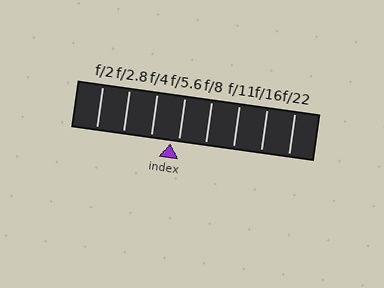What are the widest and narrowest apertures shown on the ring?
The widest aperture shown is f/2 and the narrowest is f/22.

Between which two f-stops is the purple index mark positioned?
The index mark is between f/4 and f/5.6.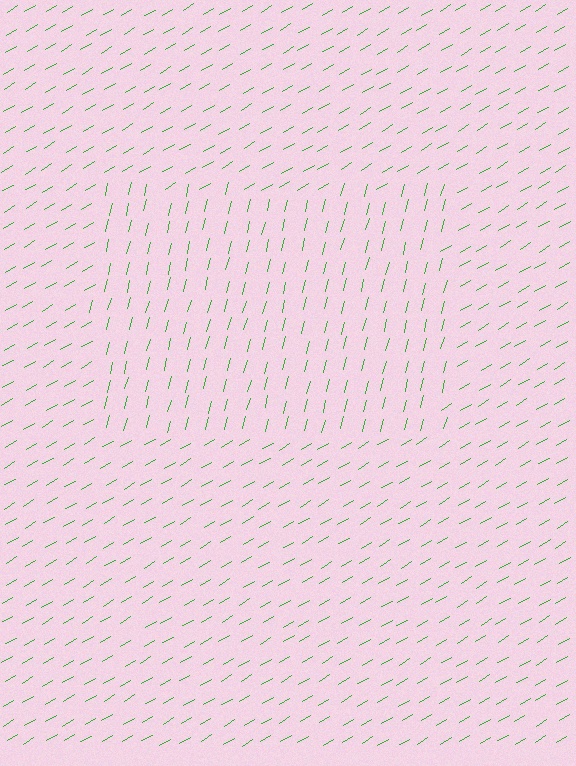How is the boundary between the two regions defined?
The boundary is defined purely by a change in line orientation (approximately 45 degrees difference). All lines are the same color and thickness.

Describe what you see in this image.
The image is filled with small green line segments. A rectangle region in the image has lines oriented differently from the surrounding lines, creating a visible texture boundary.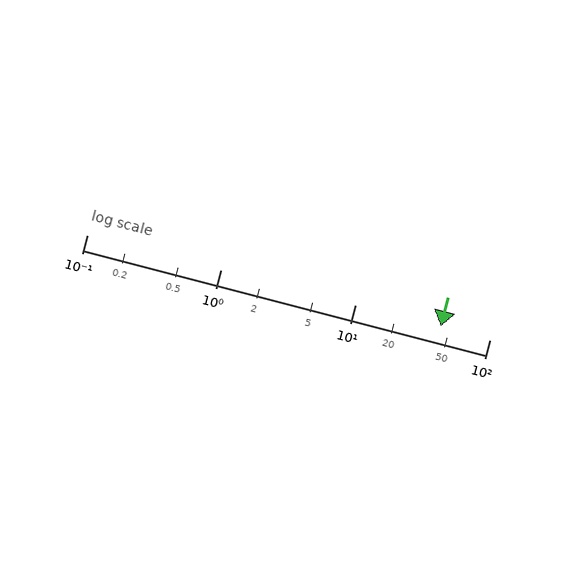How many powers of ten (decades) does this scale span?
The scale spans 3 decades, from 0.1 to 100.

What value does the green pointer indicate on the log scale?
The pointer indicates approximately 43.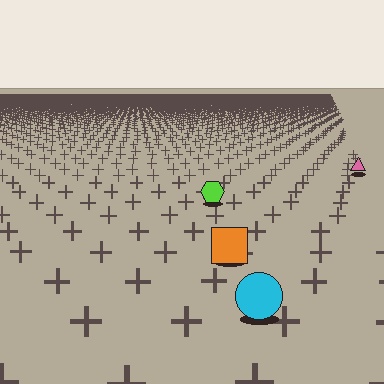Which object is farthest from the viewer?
The pink triangle is farthest from the viewer. It appears smaller and the ground texture around it is denser.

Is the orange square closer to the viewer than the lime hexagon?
Yes. The orange square is closer — you can tell from the texture gradient: the ground texture is coarser near it.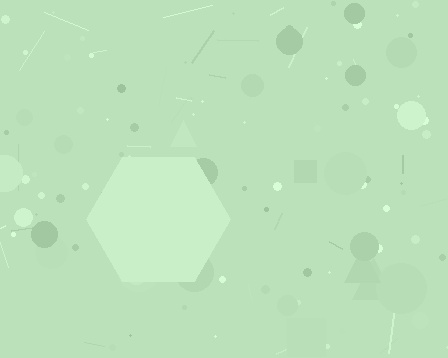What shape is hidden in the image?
A hexagon is hidden in the image.